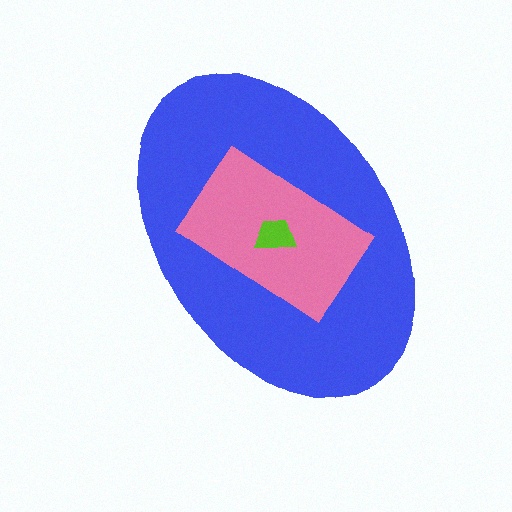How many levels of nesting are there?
3.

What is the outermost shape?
The blue ellipse.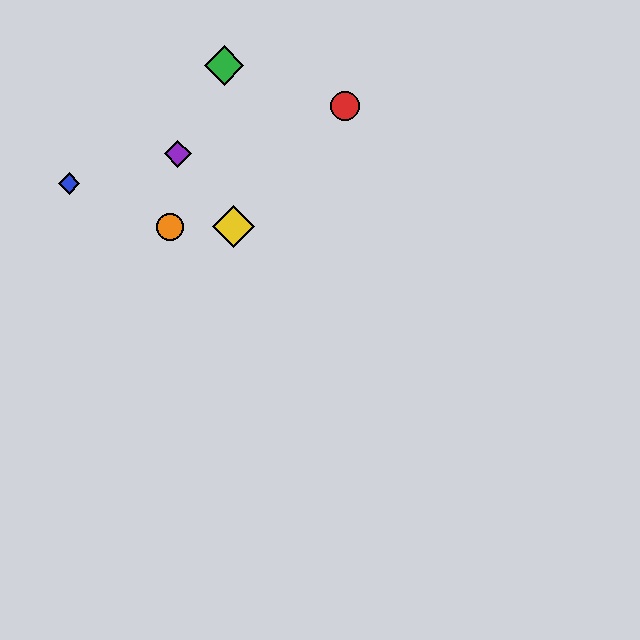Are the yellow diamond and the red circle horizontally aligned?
No, the yellow diamond is at y≈227 and the red circle is at y≈106.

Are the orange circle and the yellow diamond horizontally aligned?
Yes, both are at y≈227.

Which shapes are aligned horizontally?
The yellow diamond, the orange circle are aligned horizontally.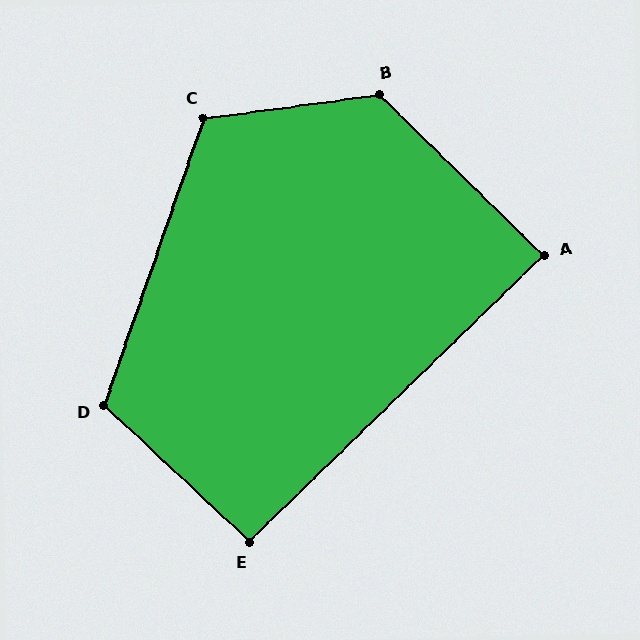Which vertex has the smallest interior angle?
A, at approximately 89 degrees.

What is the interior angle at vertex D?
Approximately 114 degrees (obtuse).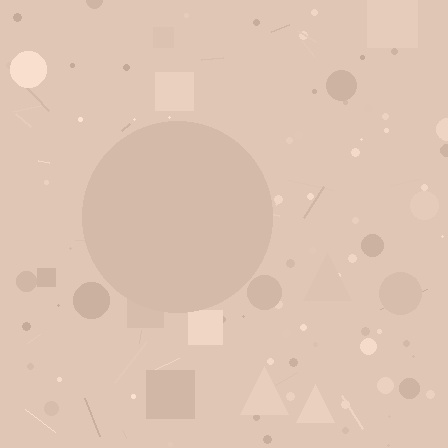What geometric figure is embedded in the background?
A circle is embedded in the background.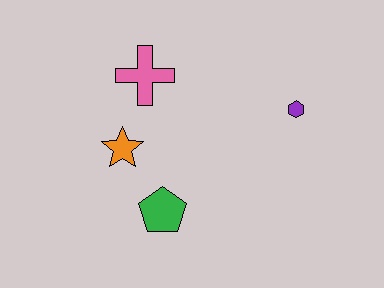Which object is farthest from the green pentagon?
The purple hexagon is farthest from the green pentagon.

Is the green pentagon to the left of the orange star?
No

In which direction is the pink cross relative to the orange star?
The pink cross is above the orange star.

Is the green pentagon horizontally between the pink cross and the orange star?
No